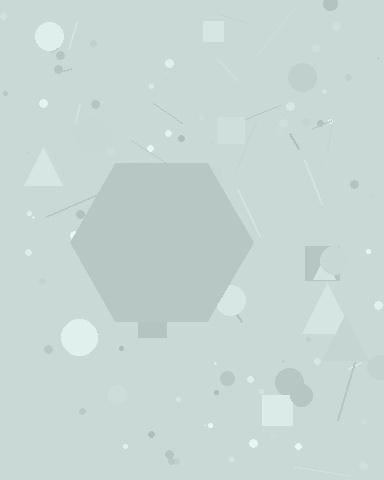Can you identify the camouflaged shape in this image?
The camouflaged shape is a hexagon.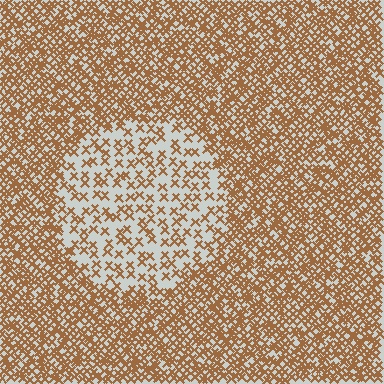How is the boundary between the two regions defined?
The boundary is defined by a change in element density (approximately 2.5x ratio). All elements are the same color, size, and shape.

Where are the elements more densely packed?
The elements are more densely packed outside the circle boundary.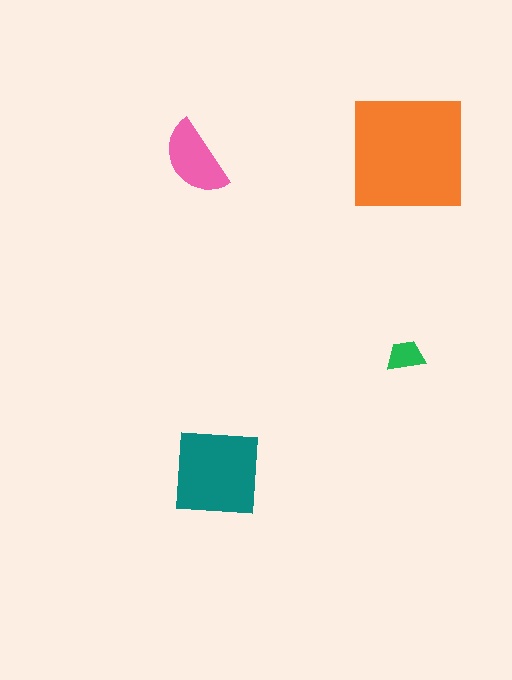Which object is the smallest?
The green trapezoid.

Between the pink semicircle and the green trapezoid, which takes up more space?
The pink semicircle.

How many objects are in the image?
There are 4 objects in the image.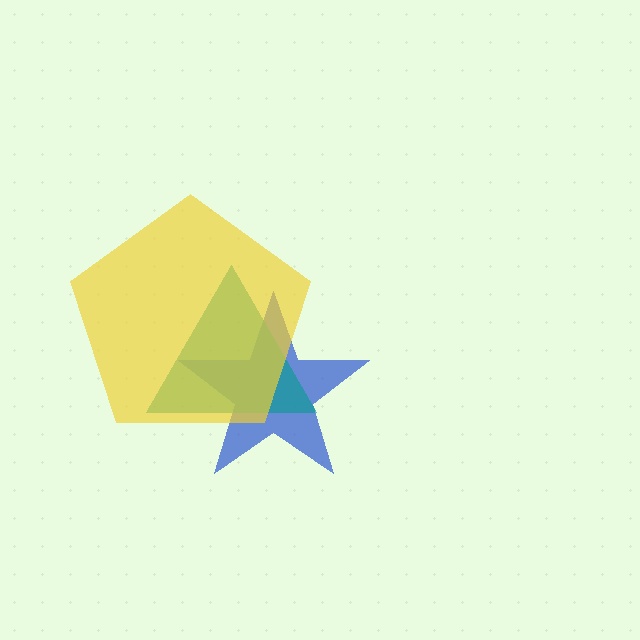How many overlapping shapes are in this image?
There are 3 overlapping shapes in the image.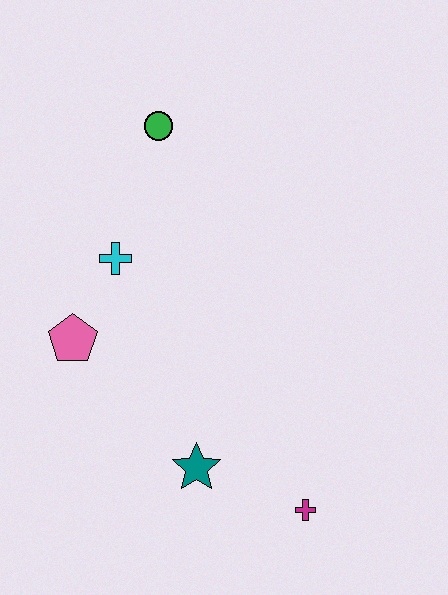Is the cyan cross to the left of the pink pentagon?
No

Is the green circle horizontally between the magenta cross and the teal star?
No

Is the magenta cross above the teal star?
No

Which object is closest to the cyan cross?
The pink pentagon is closest to the cyan cross.